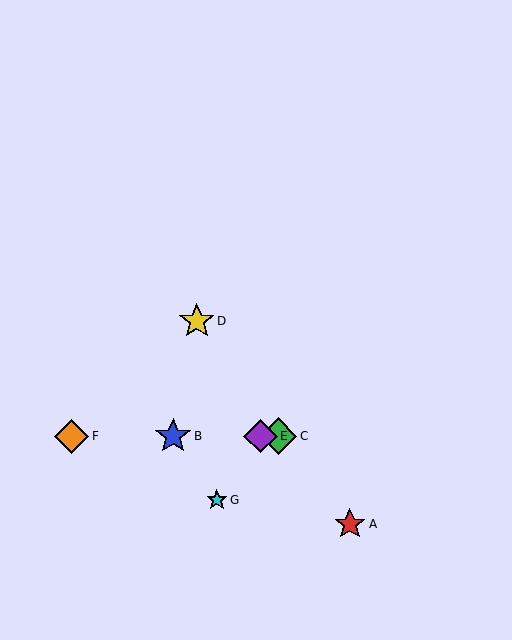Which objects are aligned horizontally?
Objects B, C, E, F are aligned horizontally.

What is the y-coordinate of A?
Object A is at y≈524.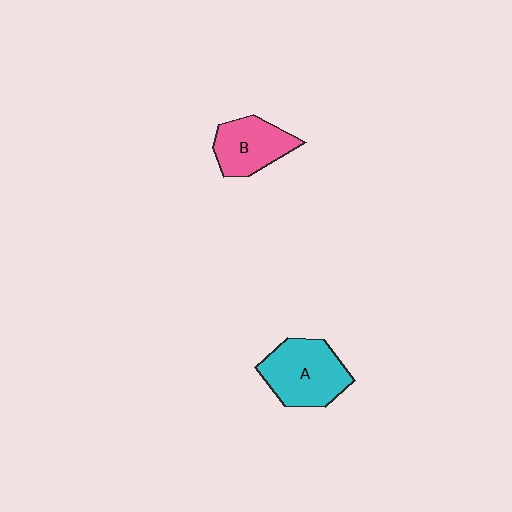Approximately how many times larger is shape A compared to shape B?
Approximately 1.3 times.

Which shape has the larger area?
Shape A (cyan).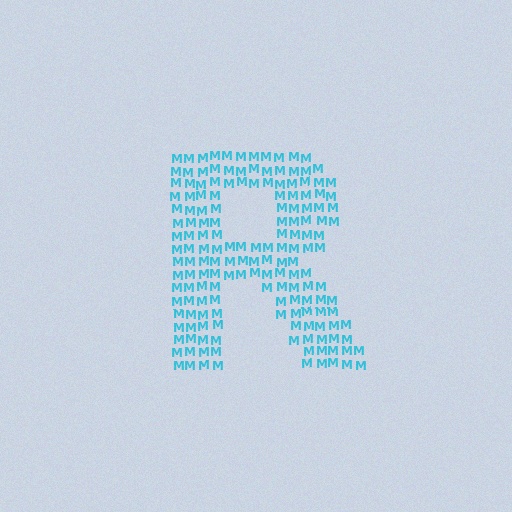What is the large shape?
The large shape is the letter R.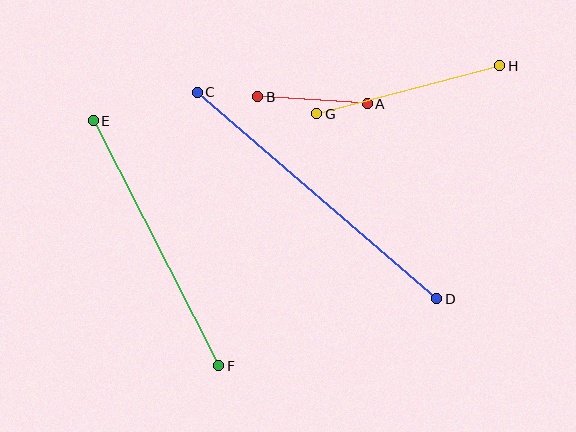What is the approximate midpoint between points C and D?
The midpoint is at approximately (317, 195) pixels.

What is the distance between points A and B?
The distance is approximately 110 pixels.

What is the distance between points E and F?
The distance is approximately 275 pixels.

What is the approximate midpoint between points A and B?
The midpoint is at approximately (313, 100) pixels.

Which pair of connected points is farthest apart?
Points C and D are farthest apart.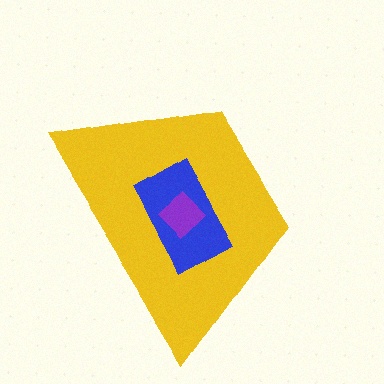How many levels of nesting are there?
3.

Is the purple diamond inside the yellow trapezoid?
Yes.